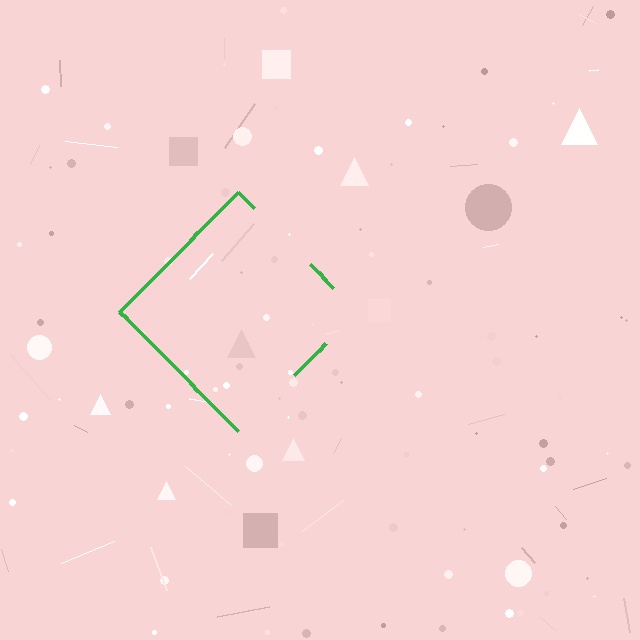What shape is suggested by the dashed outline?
The dashed outline suggests a diamond.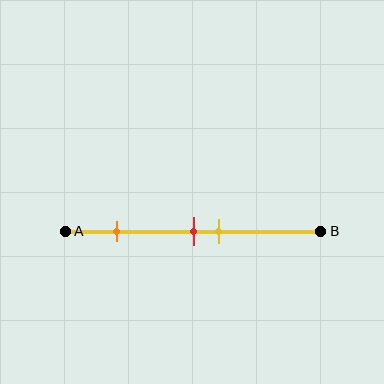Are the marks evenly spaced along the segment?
No, the marks are not evenly spaced.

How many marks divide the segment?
There are 3 marks dividing the segment.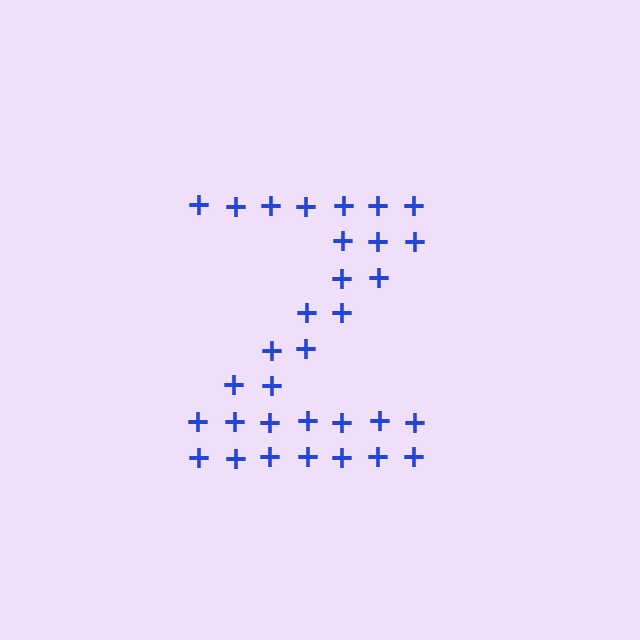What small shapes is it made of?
It is made of small plus signs.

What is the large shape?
The large shape is the letter Z.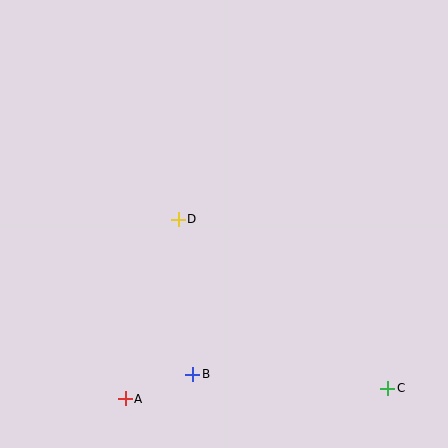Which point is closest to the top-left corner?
Point D is closest to the top-left corner.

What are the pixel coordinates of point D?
Point D is at (178, 219).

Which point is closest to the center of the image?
Point D at (178, 219) is closest to the center.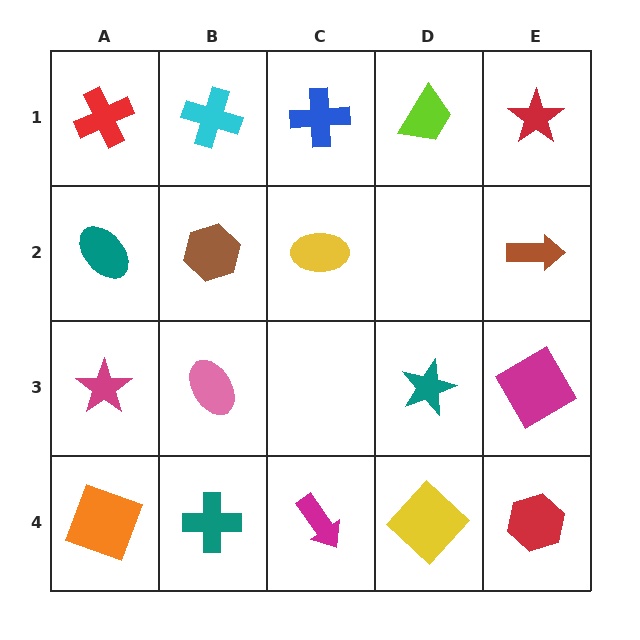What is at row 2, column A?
A teal ellipse.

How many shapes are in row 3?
4 shapes.